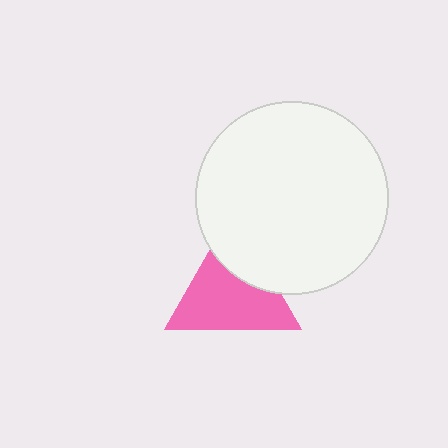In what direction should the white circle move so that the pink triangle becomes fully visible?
The white circle should move up. That is the shortest direction to clear the overlap and leave the pink triangle fully visible.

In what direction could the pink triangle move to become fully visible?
The pink triangle could move down. That would shift it out from behind the white circle entirely.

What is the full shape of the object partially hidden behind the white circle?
The partially hidden object is a pink triangle.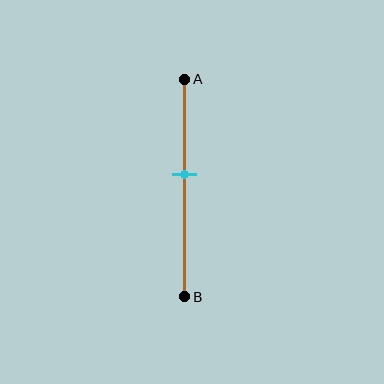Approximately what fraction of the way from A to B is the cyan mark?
The cyan mark is approximately 45% of the way from A to B.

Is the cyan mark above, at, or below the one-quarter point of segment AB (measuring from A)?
The cyan mark is below the one-quarter point of segment AB.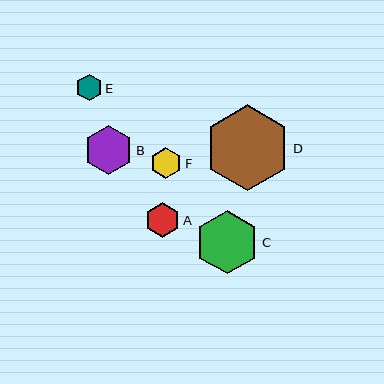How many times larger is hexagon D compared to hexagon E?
Hexagon D is approximately 3.2 times the size of hexagon E.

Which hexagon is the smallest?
Hexagon E is the smallest with a size of approximately 26 pixels.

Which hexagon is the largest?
Hexagon D is the largest with a size of approximately 86 pixels.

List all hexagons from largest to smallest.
From largest to smallest: D, C, B, A, F, E.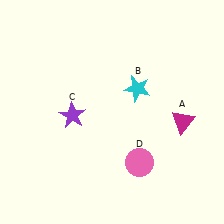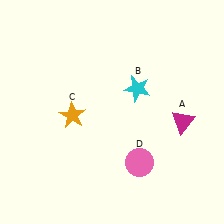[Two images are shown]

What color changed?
The star (C) changed from purple in Image 1 to orange in Image 2.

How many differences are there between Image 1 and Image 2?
There is 1 difference between the two images.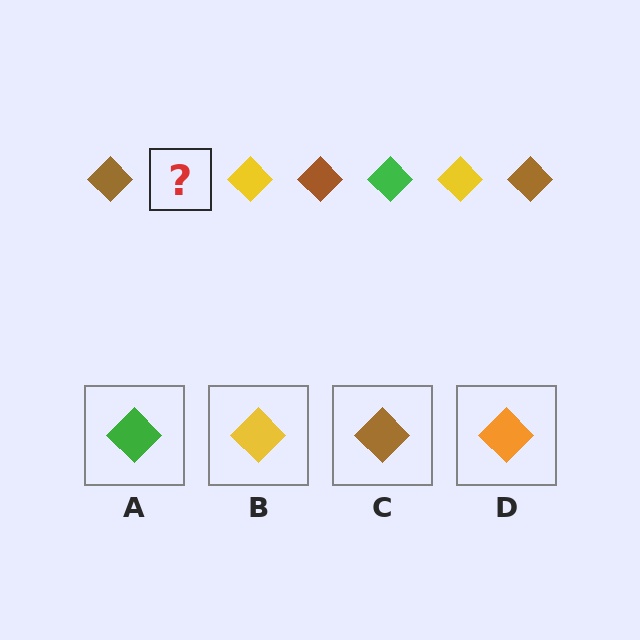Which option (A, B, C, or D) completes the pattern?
A.